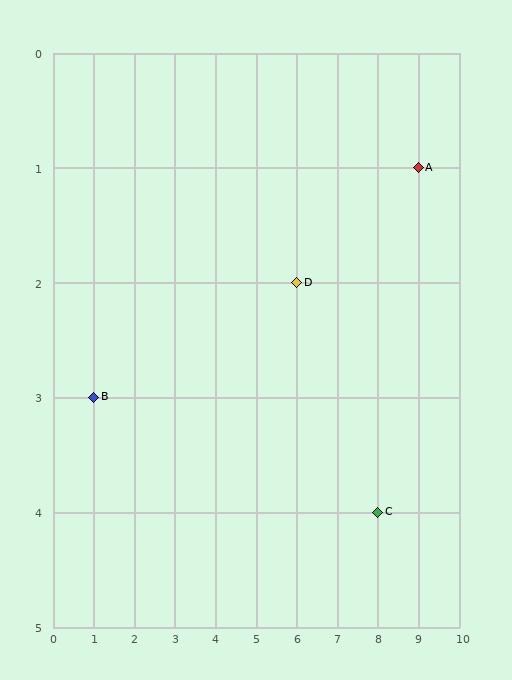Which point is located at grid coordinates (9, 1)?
Point A is at (9, 1).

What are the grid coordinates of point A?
Point A is at grid coordinates (9, 1).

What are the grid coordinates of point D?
Point D is at grid coordinates (6, 2).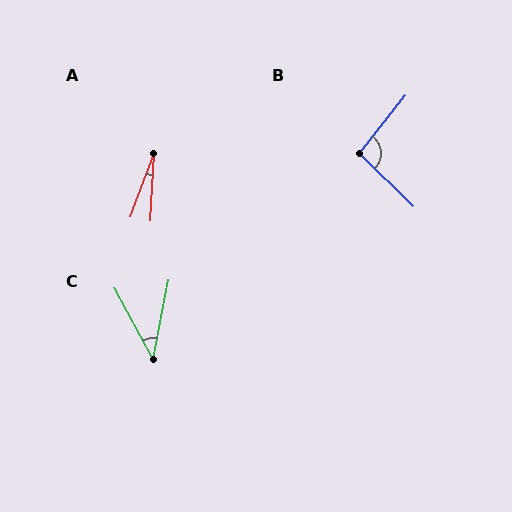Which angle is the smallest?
A, at approximately 17 degrees.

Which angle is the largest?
B, at approximately 96 degrees.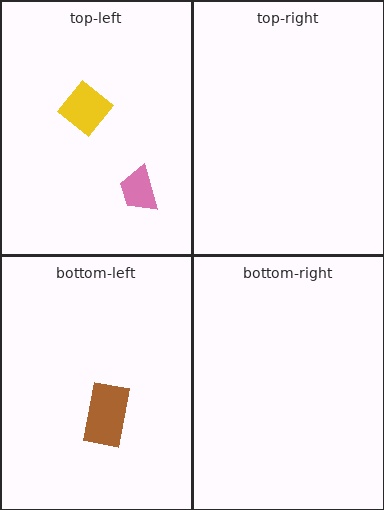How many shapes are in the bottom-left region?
1.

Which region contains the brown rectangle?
The bottom-left region.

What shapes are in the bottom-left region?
The brown rectangle.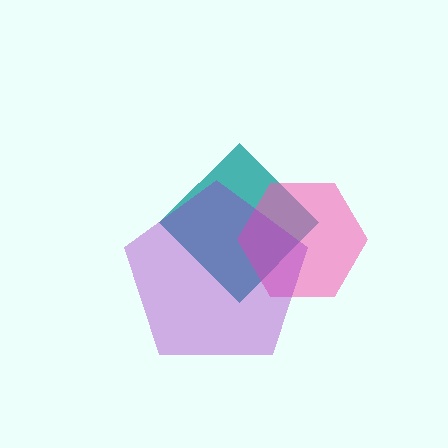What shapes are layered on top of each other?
The layered shapes are: a teal diamond, a pink hexagon, a purple pentagon.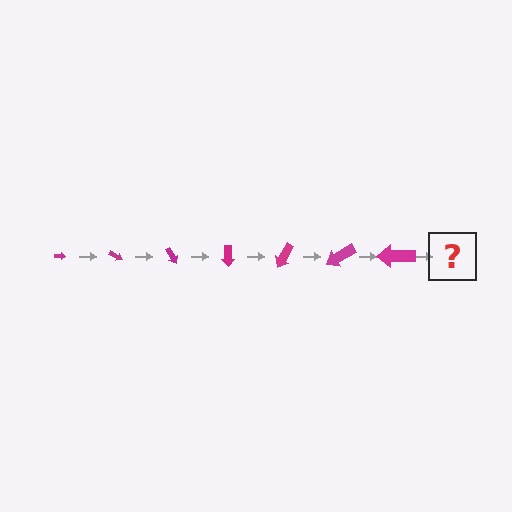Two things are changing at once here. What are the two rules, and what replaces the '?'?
The two rules are that the arrow grows larger each step and it rotates 30 degrees each step. The '?' should be an arrow, larger than the previous one and rotated 210 degrees from the start.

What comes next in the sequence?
The next element should be an arrow, larger than the previous one and rotated 210 degrees from the start.